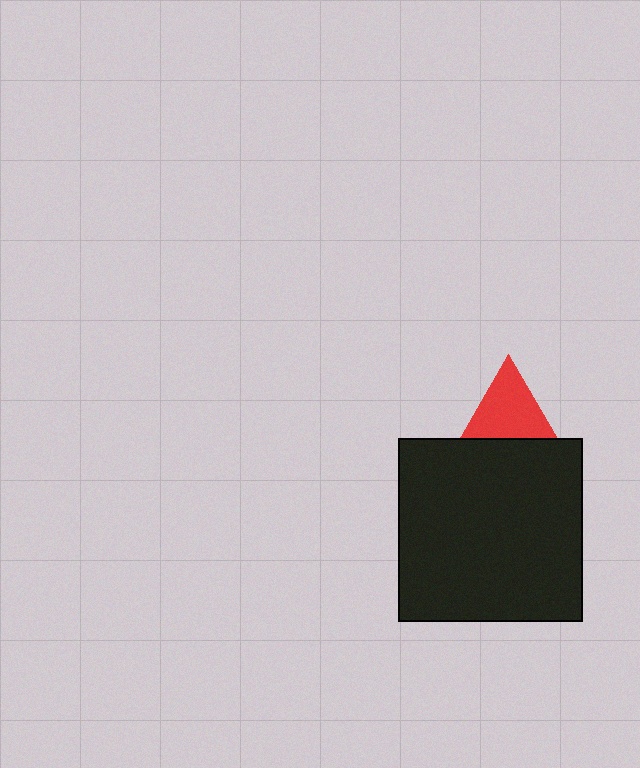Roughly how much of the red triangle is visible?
About half of it is visible (roughly 52%).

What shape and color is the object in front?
The object in front is a black square.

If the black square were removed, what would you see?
You would see the complete red triangle.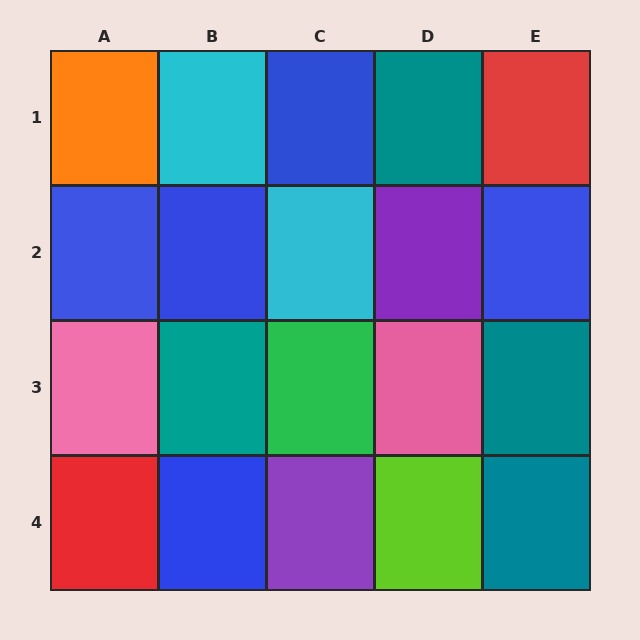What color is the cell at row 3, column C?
Green.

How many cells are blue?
5 cells are blue.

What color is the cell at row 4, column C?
Purple.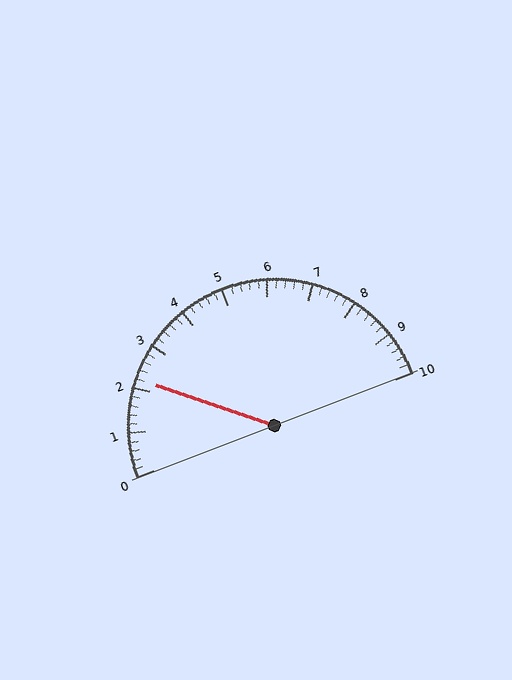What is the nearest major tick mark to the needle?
The nearest major tick mark is 2.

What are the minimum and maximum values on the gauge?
The gauge ranges from 0 to 10.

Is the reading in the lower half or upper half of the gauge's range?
The reading is in the lower half of the range (0 to 10).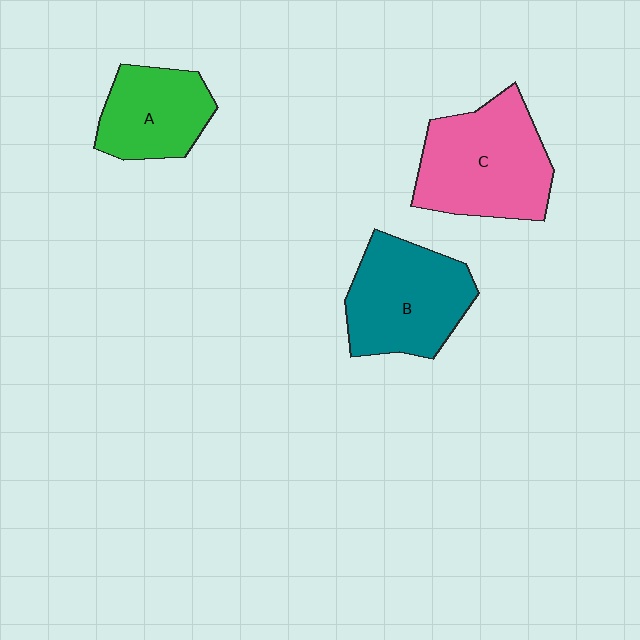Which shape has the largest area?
Shape C (pink).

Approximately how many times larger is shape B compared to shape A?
Approximately 1.3 times.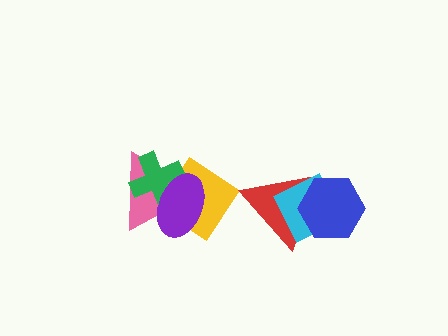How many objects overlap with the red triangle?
2 objects overlap with the red triangle.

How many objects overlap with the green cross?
3 objects overlap with the green cross.